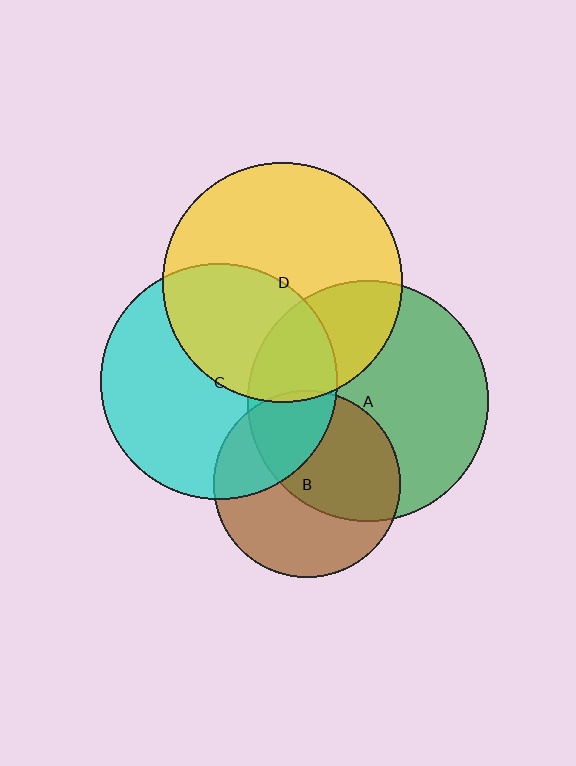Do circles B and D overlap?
Yes.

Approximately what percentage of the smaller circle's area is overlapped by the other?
Approximately 5%.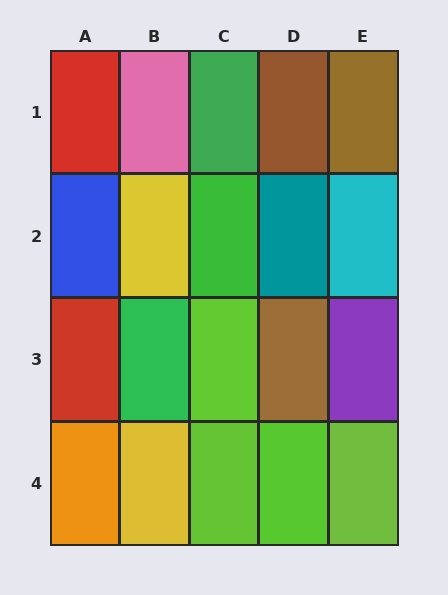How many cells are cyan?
1 cell is cyan.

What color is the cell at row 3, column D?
Brown.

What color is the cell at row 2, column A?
Blue.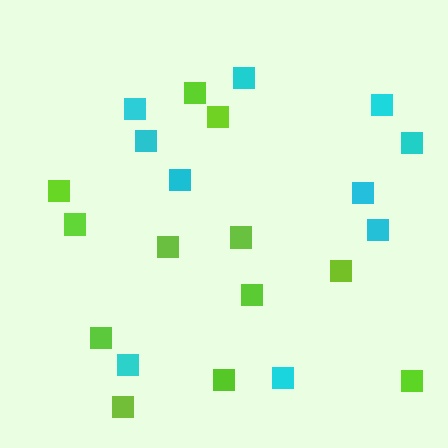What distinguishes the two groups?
There are 2 groups: one group of lime squares (12) and one group of cyan squares (10).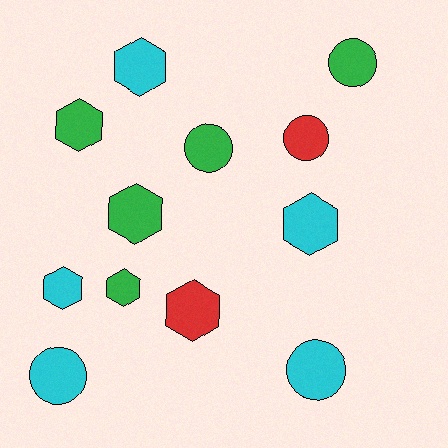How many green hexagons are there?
There are 3 green hexagons.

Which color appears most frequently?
Green, with 5 objects.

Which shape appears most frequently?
Hexagon, with 7 objects.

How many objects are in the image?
There are 12 objects.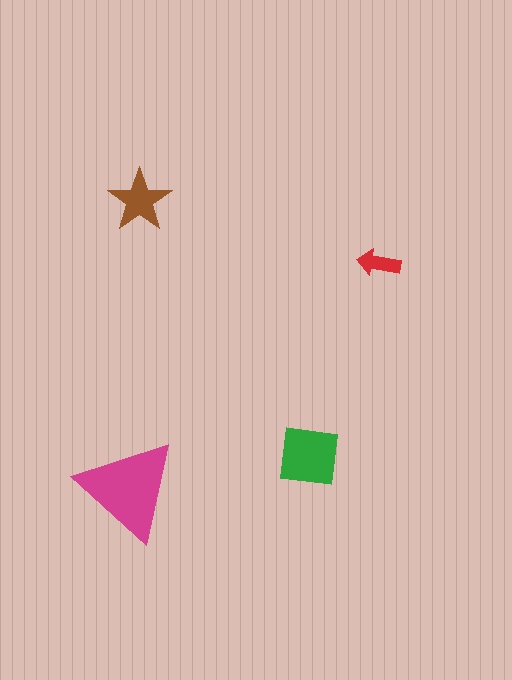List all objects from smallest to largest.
The red arrow, the brown star, the green square, the magenta triangle.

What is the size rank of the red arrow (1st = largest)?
4th.